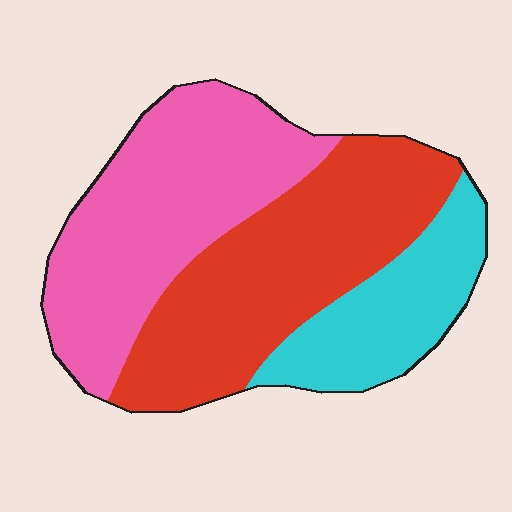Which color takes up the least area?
Cyan, at roughly 20%.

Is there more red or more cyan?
Red.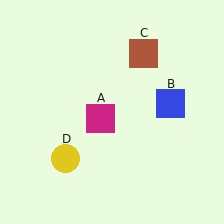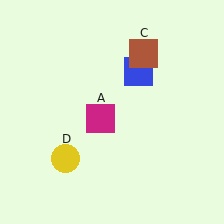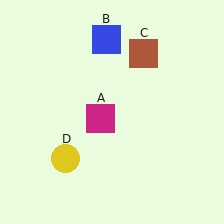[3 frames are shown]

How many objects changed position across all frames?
1 object changed position: blue square (object B).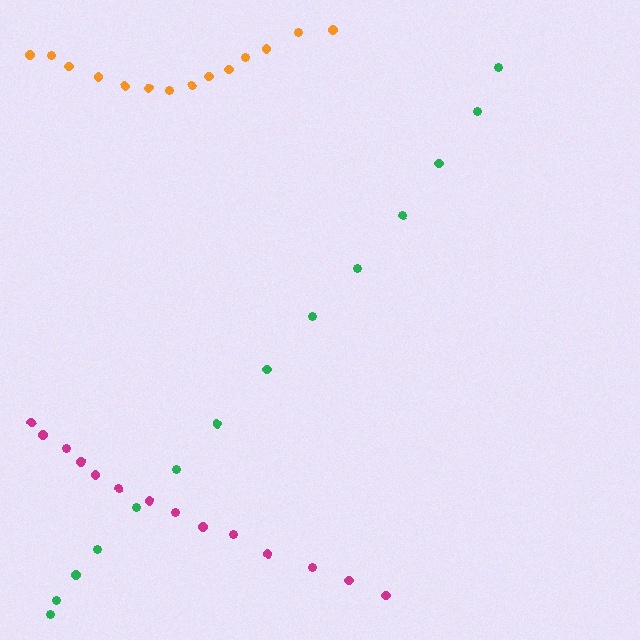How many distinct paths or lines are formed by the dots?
There are 3 distinct paths.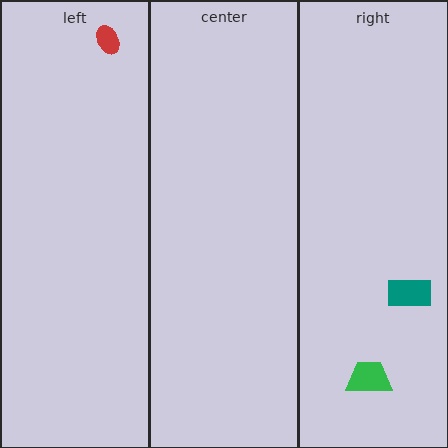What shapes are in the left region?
The red ellipse.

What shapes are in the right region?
The teal rectangle, the green trapezoid.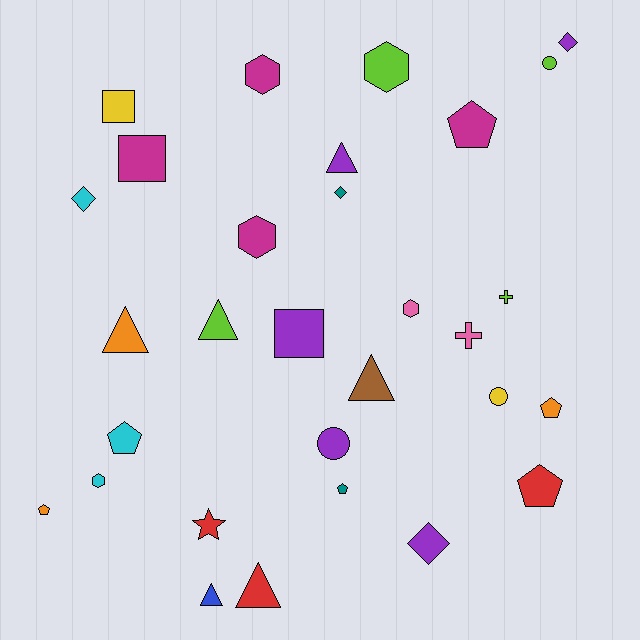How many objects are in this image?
There are 30 objects.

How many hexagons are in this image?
There are 5 hexagons.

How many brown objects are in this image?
There is 1 brown object.